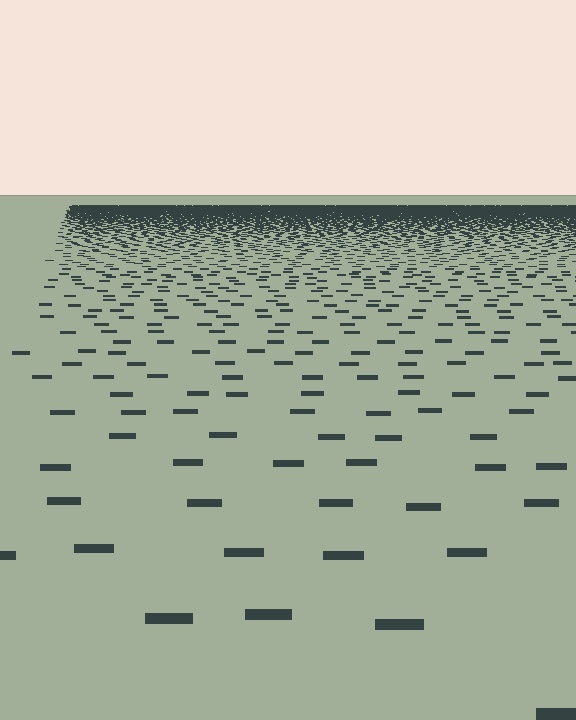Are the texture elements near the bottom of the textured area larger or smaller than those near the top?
Larger. Near the bottom, elements are closer to the viewer and appear at a bigger on-screen size.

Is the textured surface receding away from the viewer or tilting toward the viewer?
The surface is receding away from the viewer. Texture elements get smaller and denser toward the top.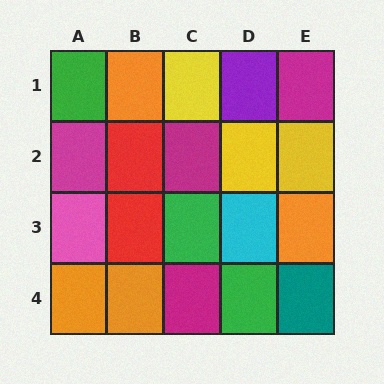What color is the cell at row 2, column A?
Magenta.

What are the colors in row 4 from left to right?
Orange, orange, magenta, green, teal.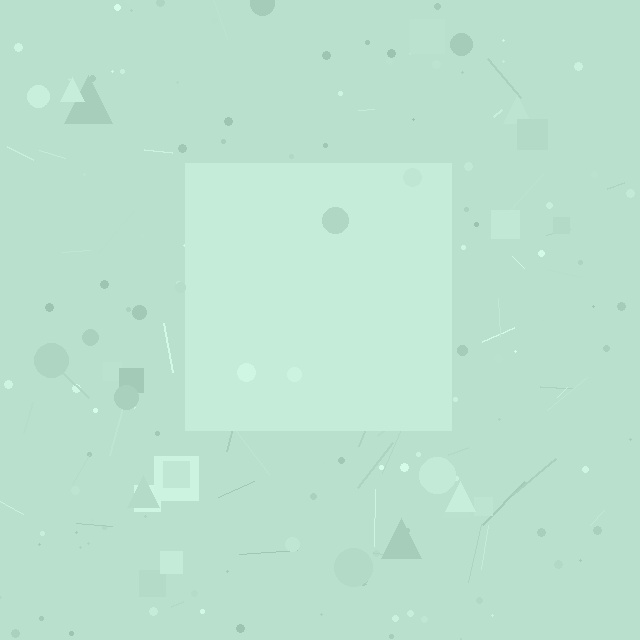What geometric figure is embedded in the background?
A square is embedded in the background.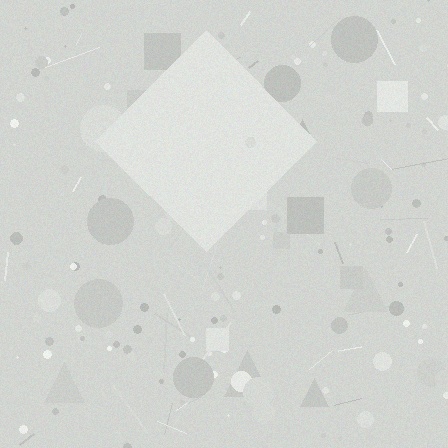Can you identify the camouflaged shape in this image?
The camouflaged shape is a diamond.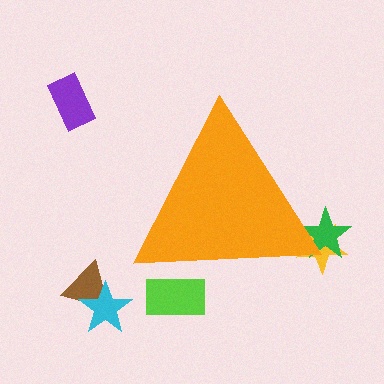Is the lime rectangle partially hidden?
Yes, the lime rectangle is partially hidden behind the orange triangle.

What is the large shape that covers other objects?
An orange triangle.